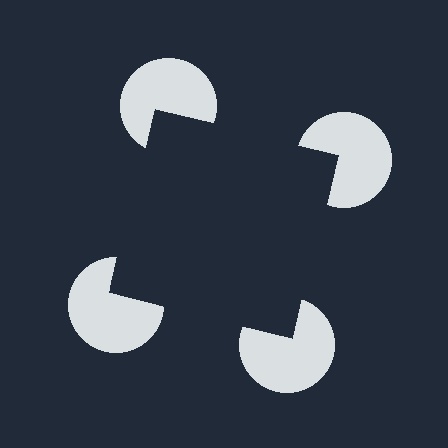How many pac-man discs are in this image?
There are 4 — one at each vertex of the illusory square.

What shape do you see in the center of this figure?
An illusory square — its edges are inferred from the aligned wedge cuts in the pac-man discs, not physically drawn.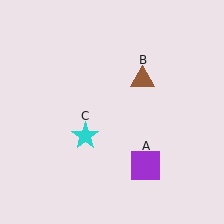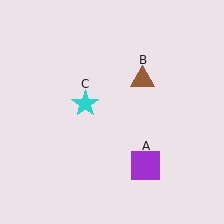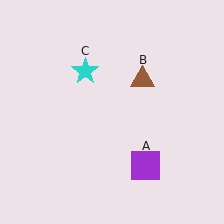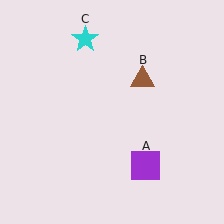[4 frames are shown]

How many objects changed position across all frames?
1 object changed position: cyan star (object C).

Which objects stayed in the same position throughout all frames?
Purple square (object A) and brown triangle (object B) remained stationary.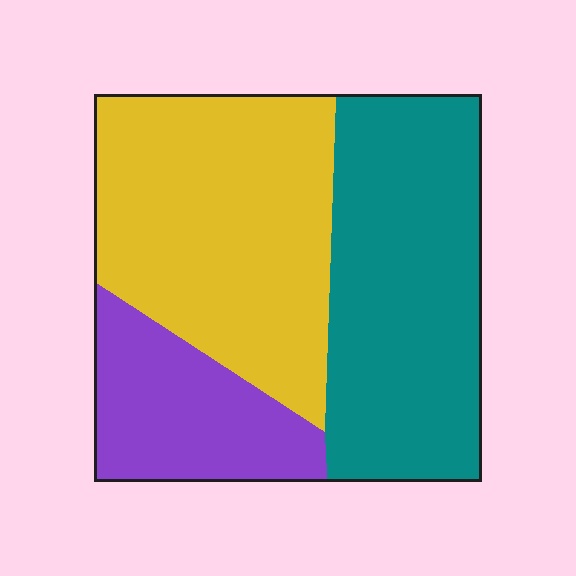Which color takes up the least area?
Purple, at roughly 20%.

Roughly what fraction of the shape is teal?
Teal covers 39% of the shape.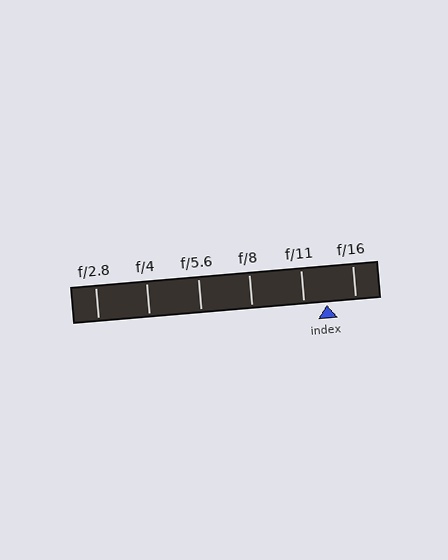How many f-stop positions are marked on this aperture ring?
There are 6 f-stop positions marked.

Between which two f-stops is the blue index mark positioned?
The index mark is between f/11 and f/16.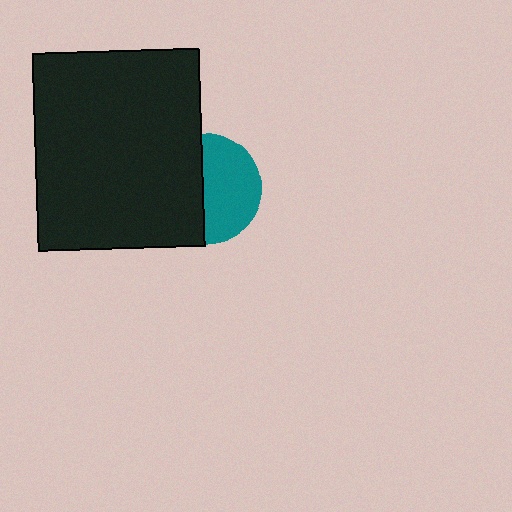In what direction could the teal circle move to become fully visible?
The teal circle could move right. That would shift it out from behind the black rectangle entirely.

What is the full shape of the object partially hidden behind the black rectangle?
The partially hidden object is a teal circle.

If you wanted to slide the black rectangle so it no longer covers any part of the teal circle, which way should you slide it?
Slide it left — that is the most direct way to separate the two shapes.